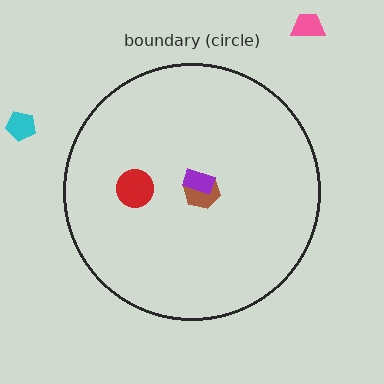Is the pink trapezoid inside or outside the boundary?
Outside.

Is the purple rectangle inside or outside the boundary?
Inside.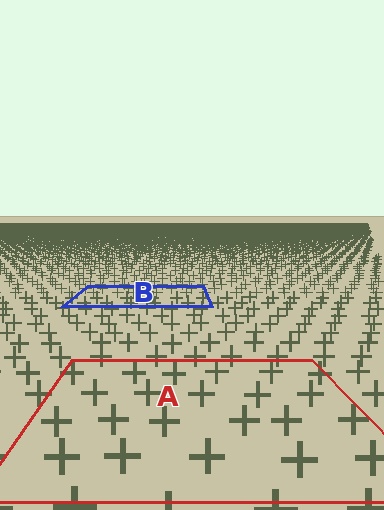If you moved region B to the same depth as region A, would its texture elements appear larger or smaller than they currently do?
They would appear larger. At a closer depth, the same texture elements are projected at a bigger on-screen size.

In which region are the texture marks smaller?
The texture marks are smaller in region B, because it is farther away.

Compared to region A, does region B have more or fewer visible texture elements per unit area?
Region B has more texture elements per unit area — they are packed more densely because it is farther away.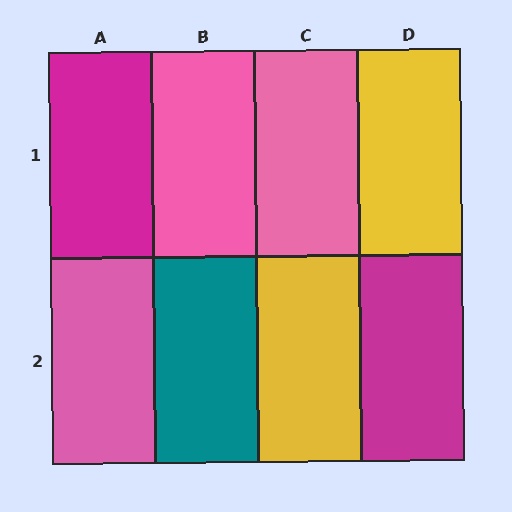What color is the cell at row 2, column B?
Teal.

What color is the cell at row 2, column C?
Yellow.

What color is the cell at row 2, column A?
Pink.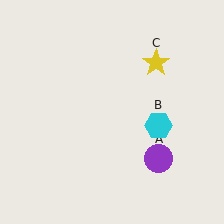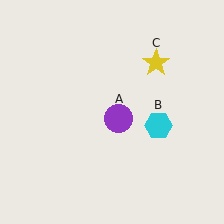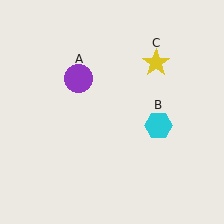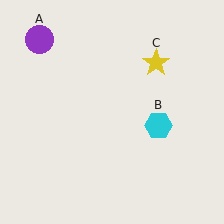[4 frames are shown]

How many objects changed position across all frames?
1 object changed position: purple circle (object A).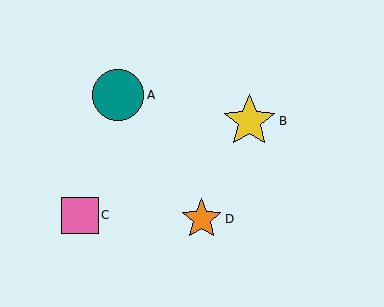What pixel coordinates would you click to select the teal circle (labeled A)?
Click at (118, 95) to select the teal circle A.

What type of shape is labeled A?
Shape A is a teal circle.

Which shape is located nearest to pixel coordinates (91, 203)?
The pink square (labeled C) at (80, 215) is nearest to that location.